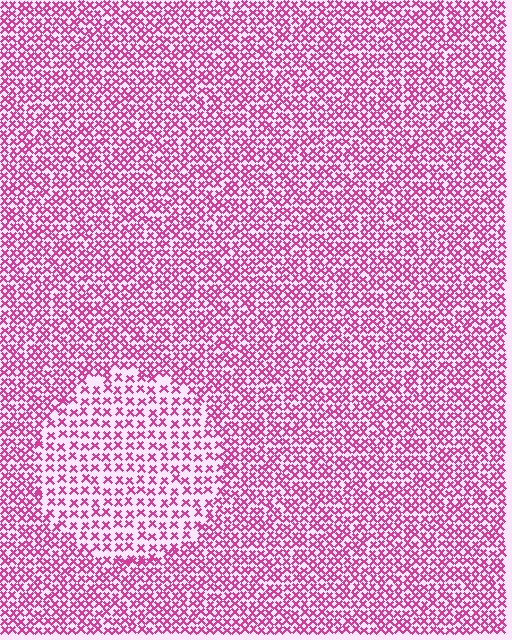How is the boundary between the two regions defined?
The boundary is defined by a change in element density (approximately 1.7x ratio). All elements are the same color, size, and shape.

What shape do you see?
I see a circle.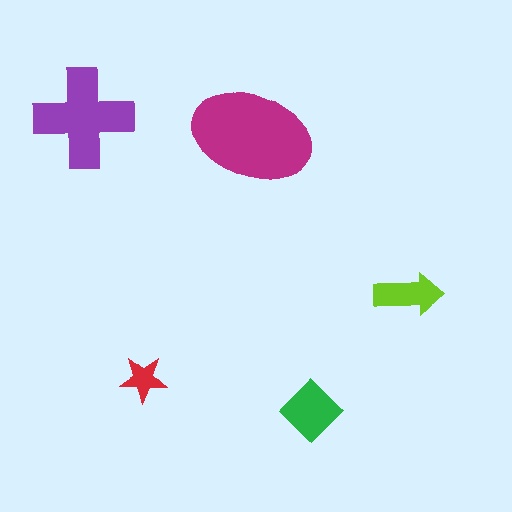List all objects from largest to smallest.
The magenta ellipse, the purple cross, the green diamond, the lime arrow, the red star.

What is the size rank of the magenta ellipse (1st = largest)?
1st.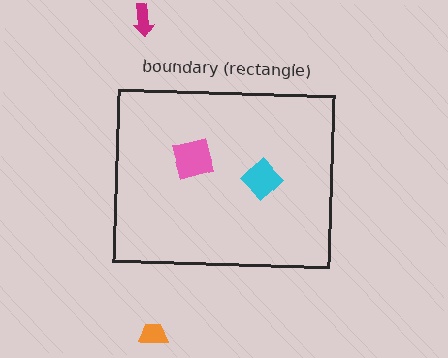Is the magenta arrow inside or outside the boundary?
Outside.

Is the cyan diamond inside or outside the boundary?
Inside.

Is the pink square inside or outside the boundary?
Inside.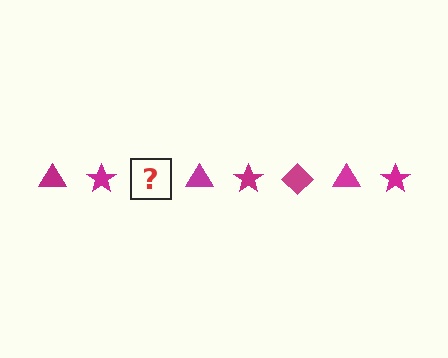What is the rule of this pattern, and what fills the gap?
The rule is that the pattern cycles through triangle, star, diamond shapes in magenta. The gap should be filled with a magenta diamond.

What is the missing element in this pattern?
The missing element is a magenta diamond.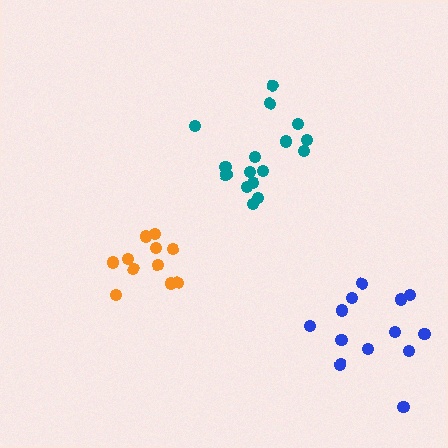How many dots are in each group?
Group 1: 13 dots, Group 2: 11 dots, Group 3: 17 dots (41 total).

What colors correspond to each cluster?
The clusters are colored: blue, orange, teal.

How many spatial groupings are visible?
There are 3 spatial groupings.